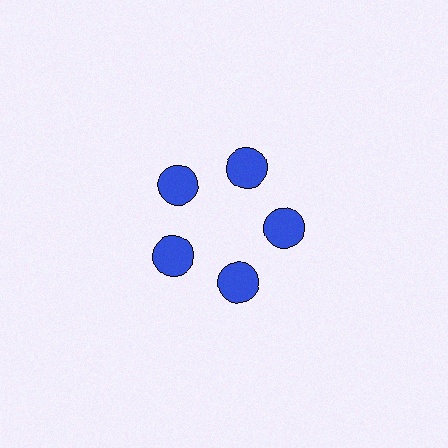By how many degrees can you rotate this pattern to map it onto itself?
The pattern maps onto itself every 72 degrees of rotation.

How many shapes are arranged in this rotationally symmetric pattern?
There are 5 shapes, arranged in 5 groups of 1.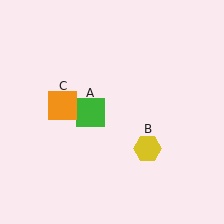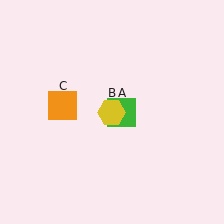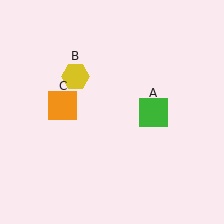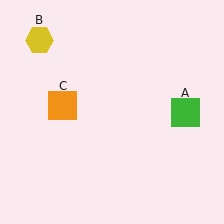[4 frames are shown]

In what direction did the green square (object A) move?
The green square (object A) moved right.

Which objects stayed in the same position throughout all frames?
Orange square (object C) remained stationary.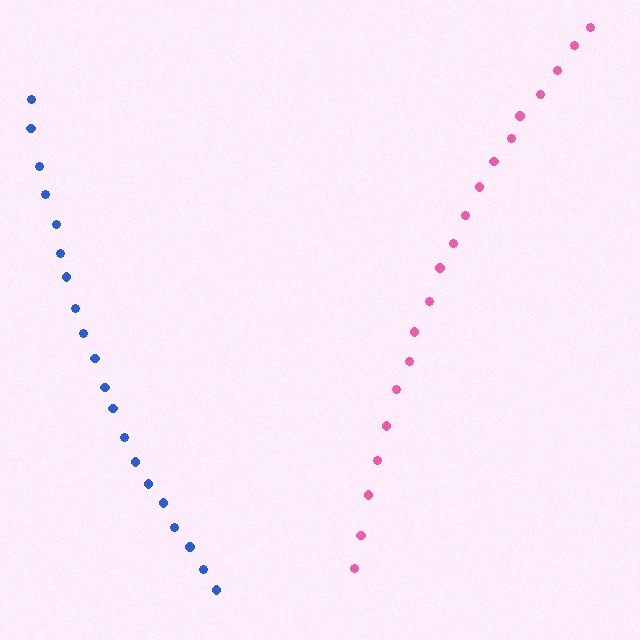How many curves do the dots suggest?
There are 2 distinct paths.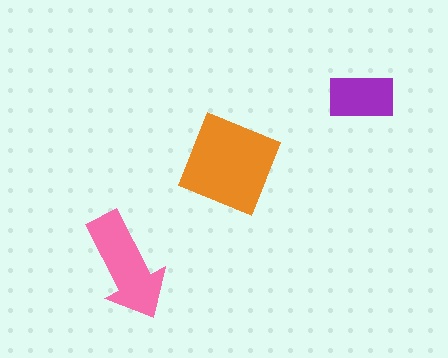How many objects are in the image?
There are 3 objects in the image.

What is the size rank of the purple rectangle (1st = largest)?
3rd.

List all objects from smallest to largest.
The purple rectangle, the pink arrow, the orange square.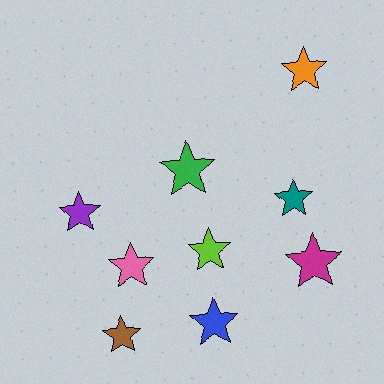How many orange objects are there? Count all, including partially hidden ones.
There is 1 orange object.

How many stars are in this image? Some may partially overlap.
There are 9 stars.